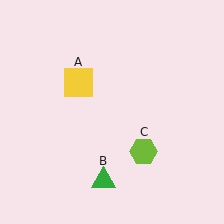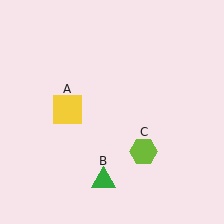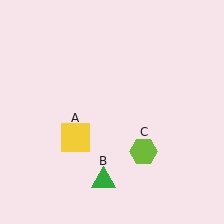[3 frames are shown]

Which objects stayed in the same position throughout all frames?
Green triangle (object B) and lime hexagon (object C) remained stationary.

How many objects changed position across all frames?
1 object changed position: yellow square (object A).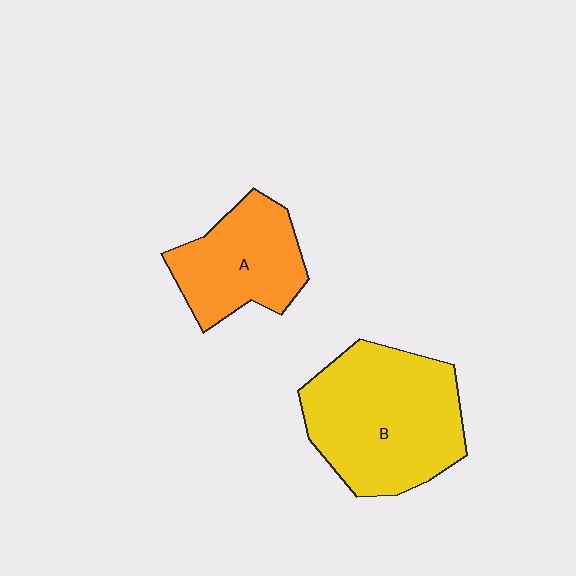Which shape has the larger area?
Shape B (yellow).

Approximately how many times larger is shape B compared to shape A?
Approximately 1.6 times.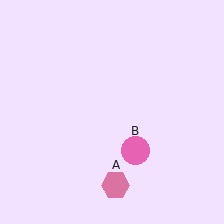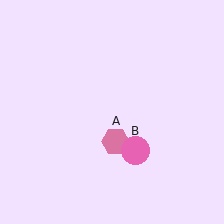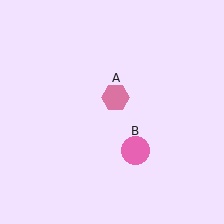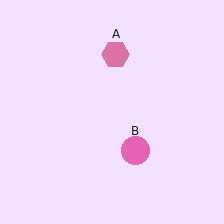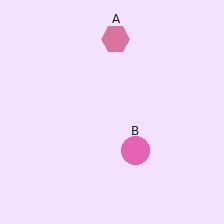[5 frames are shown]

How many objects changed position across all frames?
1 object changed position: pink hexagon (object A).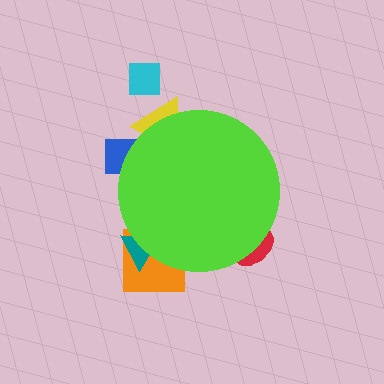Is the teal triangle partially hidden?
Yes, the teal triangle is partially hidden behind the lime circle.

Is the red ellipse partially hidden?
Yes, the red ellipse is partially hidden behind the lime circle.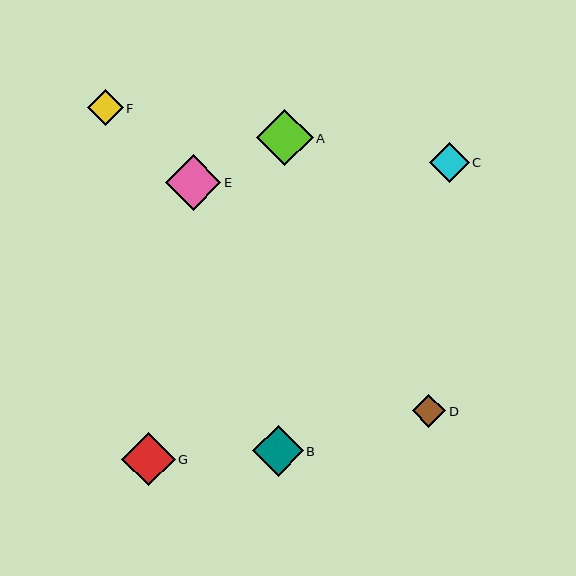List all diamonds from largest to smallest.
From largest to smallest: A, E, G, B, C, F, D.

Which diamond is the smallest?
Diamond D is the smallest with a size of approximately 34 pixels.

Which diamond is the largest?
Diamond A is the largest with a size of approximately 57 pixels.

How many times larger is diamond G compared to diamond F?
Diamond G is approximately 1.5 times the size of diamond F.